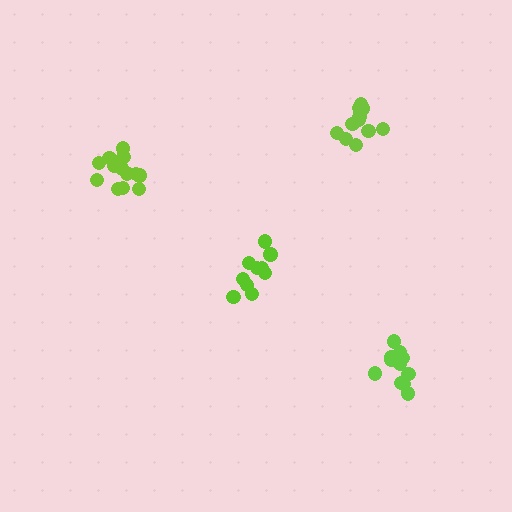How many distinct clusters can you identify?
There are 4 distinct clusters.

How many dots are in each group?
Group 1: 10 dots, Group 2: 12 dots, Group 3: 16 dots, Group 4: 11 dots (49 total).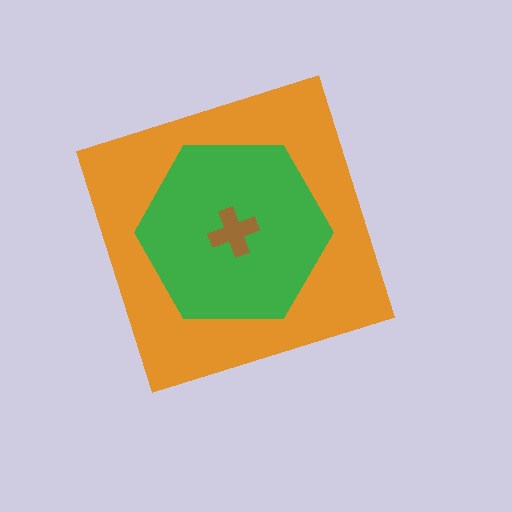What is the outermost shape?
The orange diamond.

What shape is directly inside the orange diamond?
The green hexagon.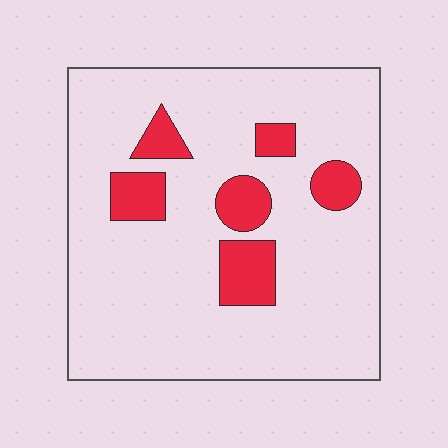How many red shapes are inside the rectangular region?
6.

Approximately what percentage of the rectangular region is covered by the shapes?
Approximately 15%.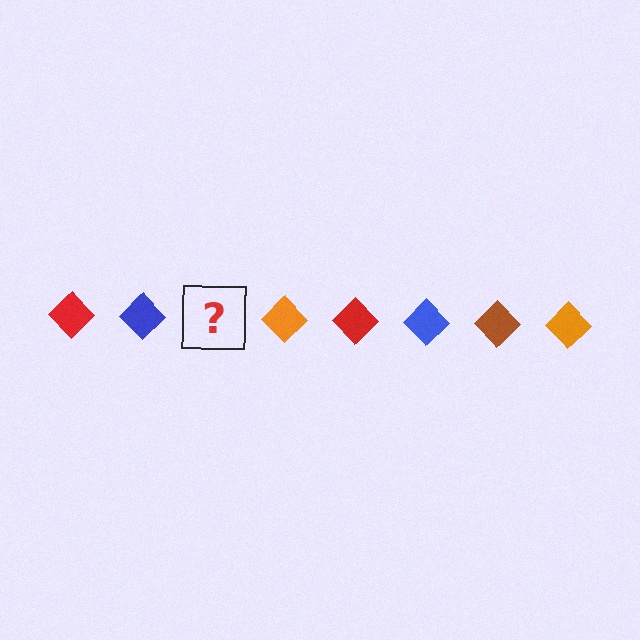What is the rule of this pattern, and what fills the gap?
The rule is that the pattern cycles through red, blue, brown, orange diamonds. The gap should be filled with a brown diamond.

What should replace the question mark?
The question mark should be replaced with a brown diamond.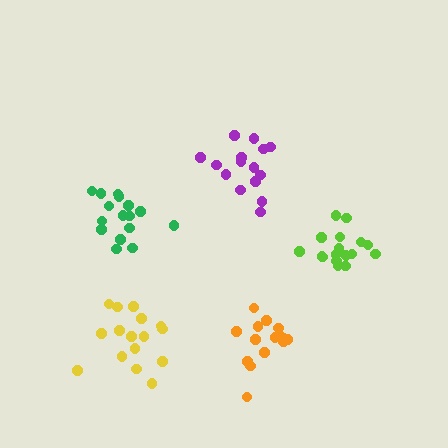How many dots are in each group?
Group 1: 15 dots, Group 2: 16 dots, Group 3: 16 dots, Group 4: 15 dots, Group 5: 17 dots (79 total).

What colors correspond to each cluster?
The clusters are colored: purple, green, yellow, orange, lime.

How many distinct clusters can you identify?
There are 5 distinct clusters.